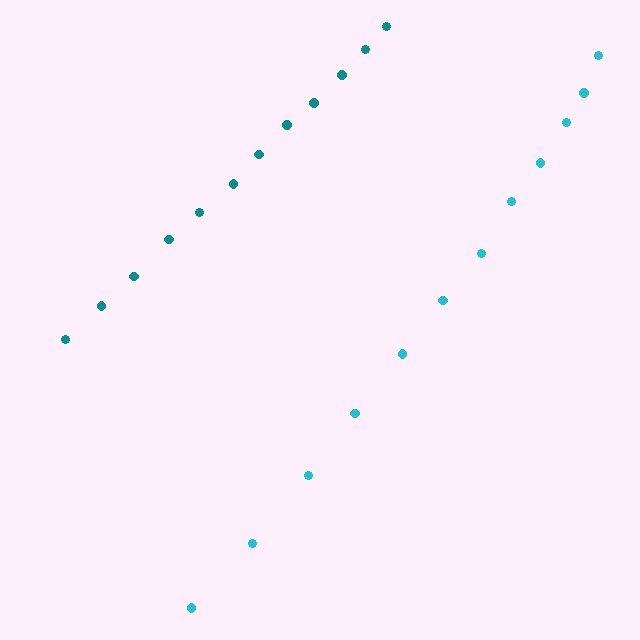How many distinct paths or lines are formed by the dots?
There are 2 distinct paths.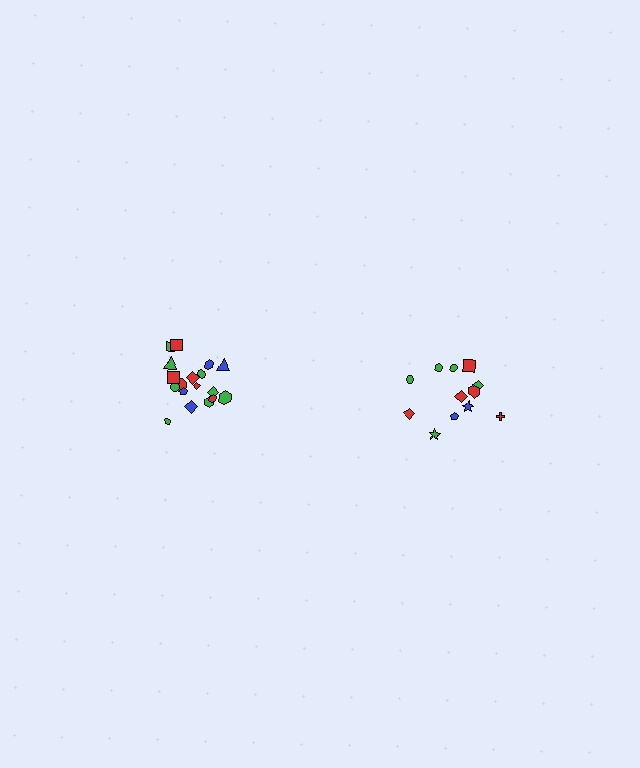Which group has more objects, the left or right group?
The left group.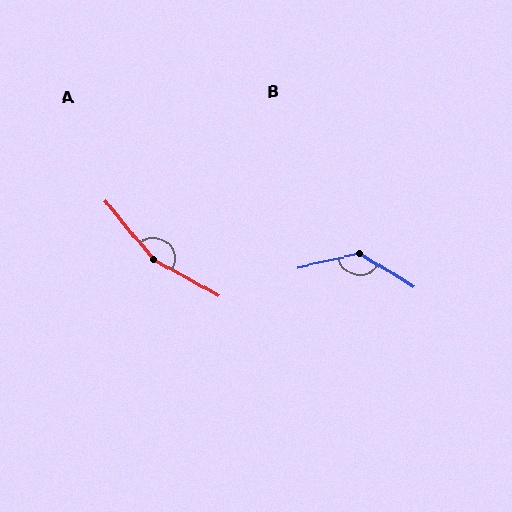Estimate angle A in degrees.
Approximately 159 degrees.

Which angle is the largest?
A, at approximately 159 degrees.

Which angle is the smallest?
B, at approximately 135 degrees.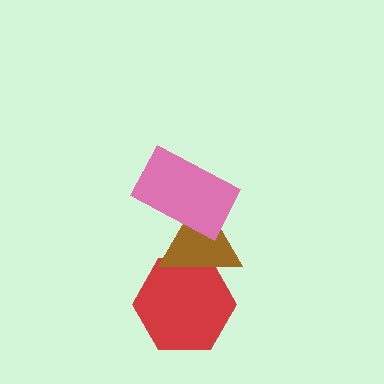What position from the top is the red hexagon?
The red hexagon is 3rd from the top.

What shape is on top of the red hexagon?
The brown triangle is on top of the red hexagon.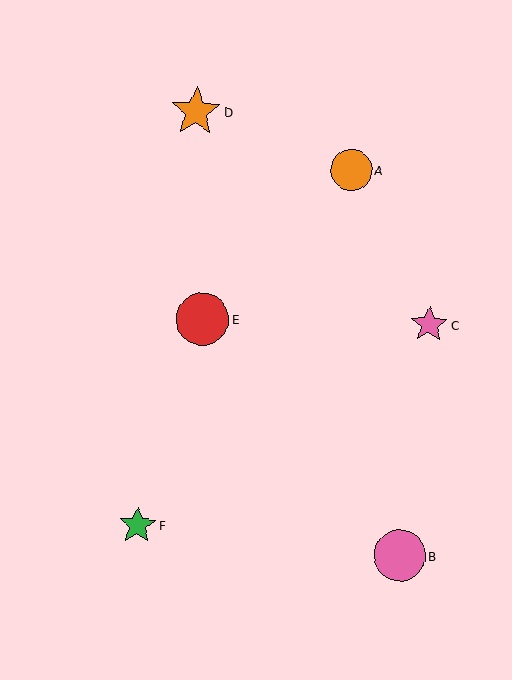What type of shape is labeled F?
Shape F is a green star.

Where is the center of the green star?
The center of the green star is at (138, 525).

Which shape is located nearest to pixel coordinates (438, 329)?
The pink star (labeled C) at (429, 324) is nearest to that location.